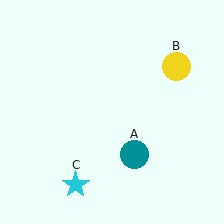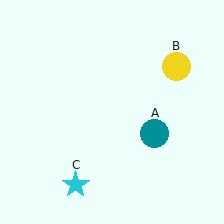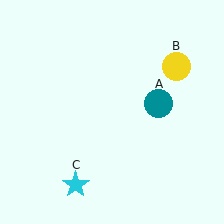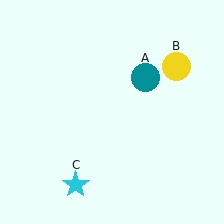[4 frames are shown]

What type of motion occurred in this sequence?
The teal circle (object A) rotated counterclockwise around the center of the scene.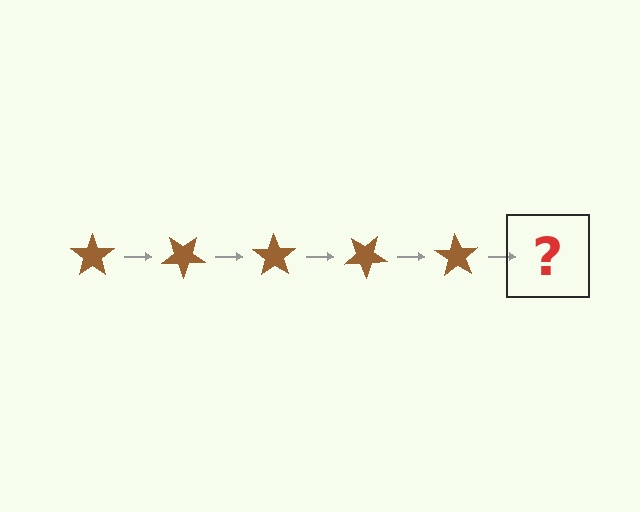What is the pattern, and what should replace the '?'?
The pattern is that the star rotates 35 degrees each step. The '?' should be a brown star rotated 175 degrees.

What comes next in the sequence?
The next element should be a brown star rotated 175 degrees.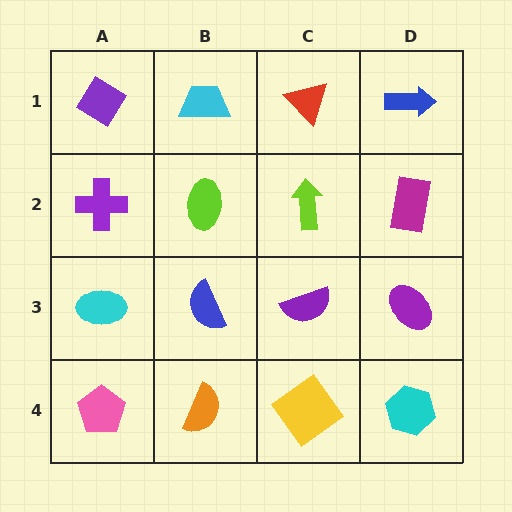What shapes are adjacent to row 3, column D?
A magenta rectangle (row 2, column D), a cyan hexagon (row 4, column D), a purple semicircle (row 3, column C).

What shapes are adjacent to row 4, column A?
A cyan ellipse (row 3, column A), an orange semicircle (row 4, column B).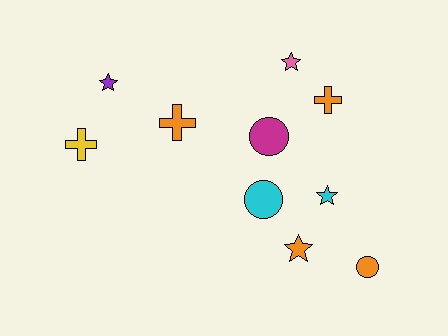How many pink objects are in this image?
There is 1 pink object.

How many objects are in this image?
There are 10 objects.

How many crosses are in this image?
There are 3 crosses.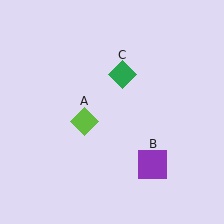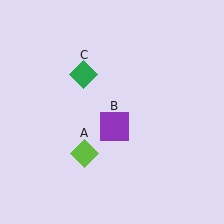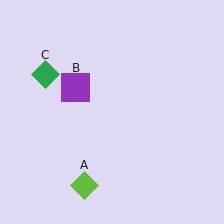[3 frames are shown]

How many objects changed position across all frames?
3 objects changed position: lime diamond (object A), purple square (object B), green diamond (object C).